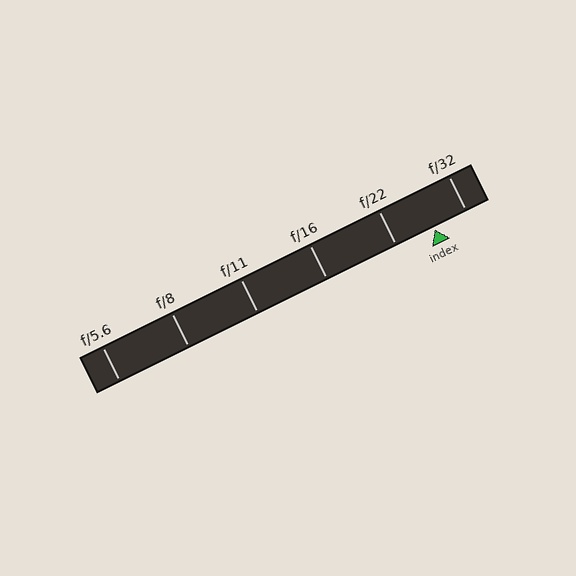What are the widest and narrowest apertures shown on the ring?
The widest aperture shown is f/5.6 and the narrowest is f/32.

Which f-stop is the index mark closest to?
The index mark is closest to f/32.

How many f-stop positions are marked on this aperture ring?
There are 6 f-stop positions marked.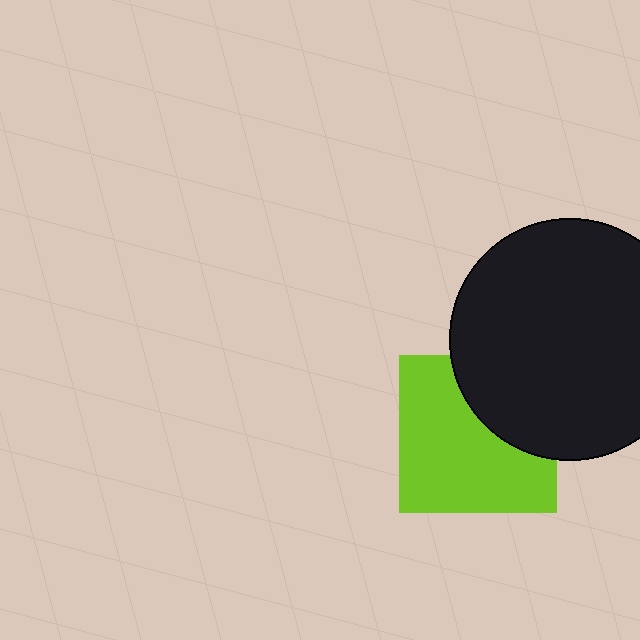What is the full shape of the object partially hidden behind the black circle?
The partially hidden object is a lime square.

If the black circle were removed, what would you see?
You would see the complete lime square.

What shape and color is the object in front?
The object in front is a black circle.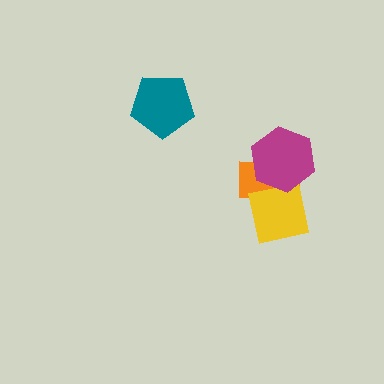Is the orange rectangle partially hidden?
Yes, it is partially covered by another shape.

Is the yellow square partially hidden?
Yes, it is partially covered by another shape.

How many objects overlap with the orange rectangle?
2 objects overlap with the orange rectangle.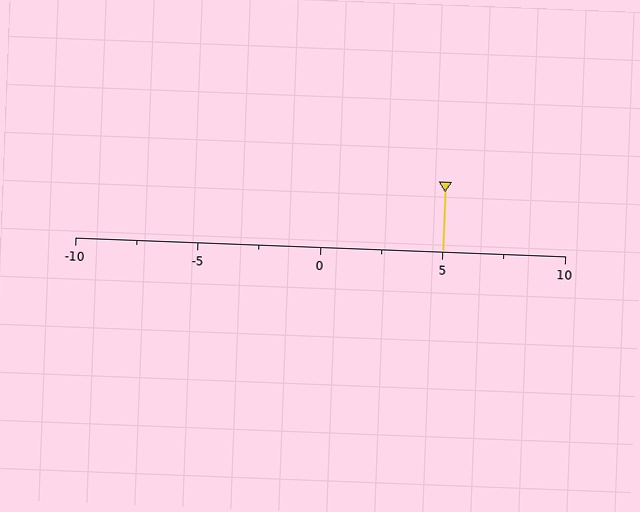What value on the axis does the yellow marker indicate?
The marker indicates approximately 5.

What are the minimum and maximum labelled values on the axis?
The axis runs from -10 to 10.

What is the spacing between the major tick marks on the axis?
The major ticks are spaced 5 apart.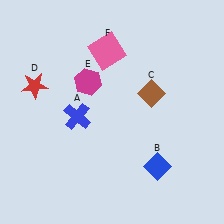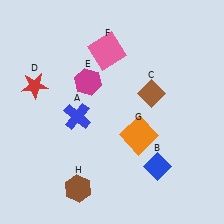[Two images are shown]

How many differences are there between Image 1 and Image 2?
There are 2 differences between the two images.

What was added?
An orange square (G), a brown hexagon (H) were added in Image 2.